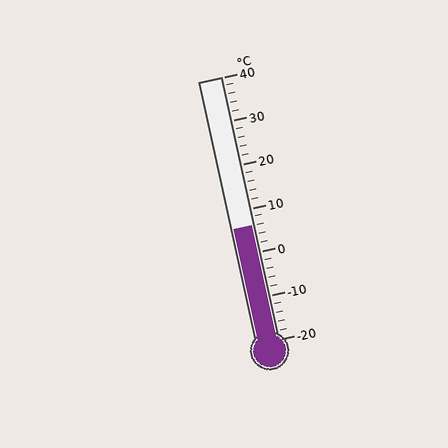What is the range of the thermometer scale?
The thermometer scale ranges from -20°C to 40°C.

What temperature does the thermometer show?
The thermometer shows approximately 6°C.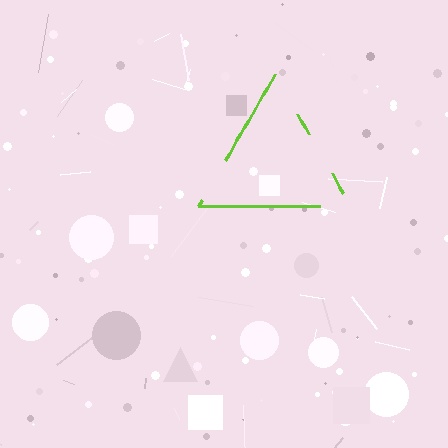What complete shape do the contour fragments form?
The contour fragments form a triangle.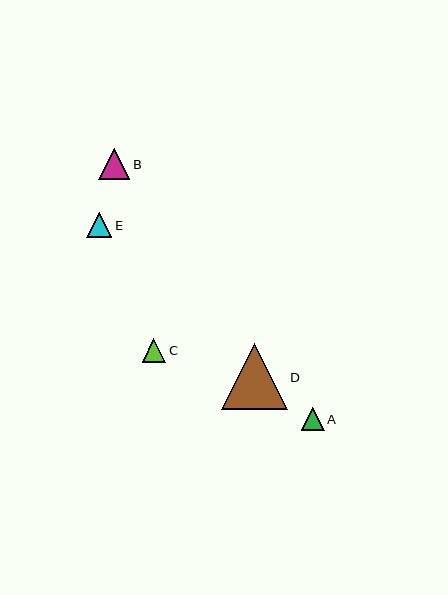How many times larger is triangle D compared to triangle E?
Triangle D is approximately 2.6 times the size of triangle E.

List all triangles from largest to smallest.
From largest to smallest: D, B, E, C, A.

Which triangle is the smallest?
Triangle A is the smallest with a size of approximately 22 pixels.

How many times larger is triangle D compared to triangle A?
Triangle D is approximately 2.9 times the size of triangle A.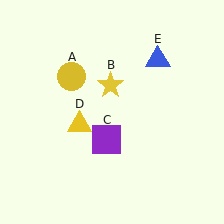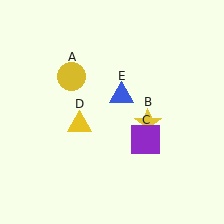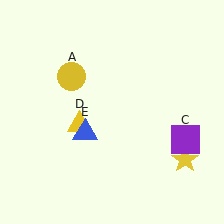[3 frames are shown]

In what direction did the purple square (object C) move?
The purple square (object C) moved right.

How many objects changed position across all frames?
3 objects changed position: yellow star (object B), purple square (object C), blue triangle (object E).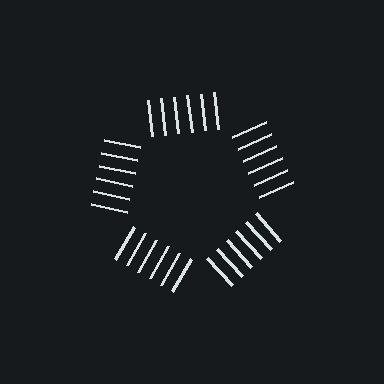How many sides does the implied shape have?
5 sides — the line-ends trace a pentagon.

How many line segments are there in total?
30 — 6 along each of the 5 edges.